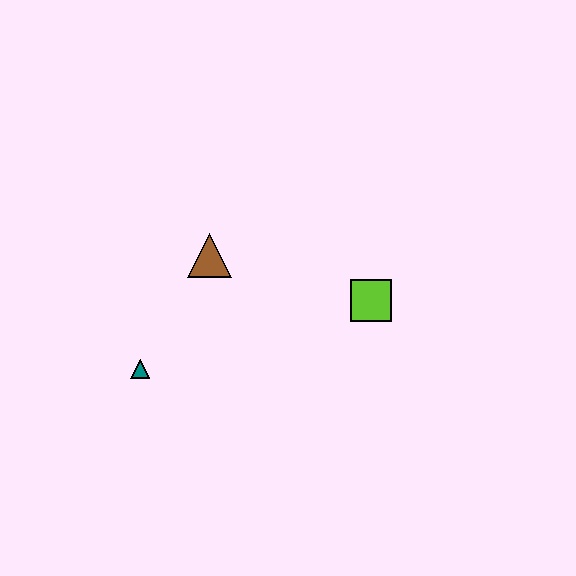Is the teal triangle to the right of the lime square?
No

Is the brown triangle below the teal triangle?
No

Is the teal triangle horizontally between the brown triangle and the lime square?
No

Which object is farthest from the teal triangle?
The lime square is farthest from the teal triangle.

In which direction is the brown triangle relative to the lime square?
The brown triangle is to the left of the lime square.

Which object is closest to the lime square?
The brown triangle is closest to the lime square.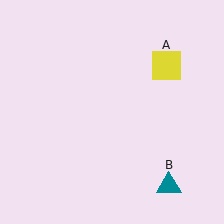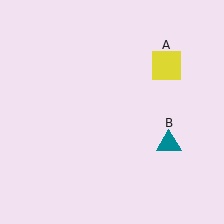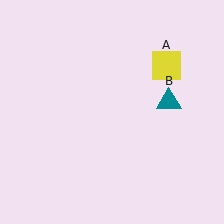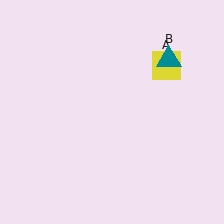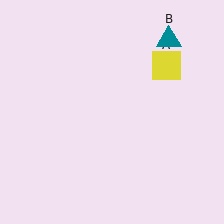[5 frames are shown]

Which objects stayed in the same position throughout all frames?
Yellow square (object A) remained stationary.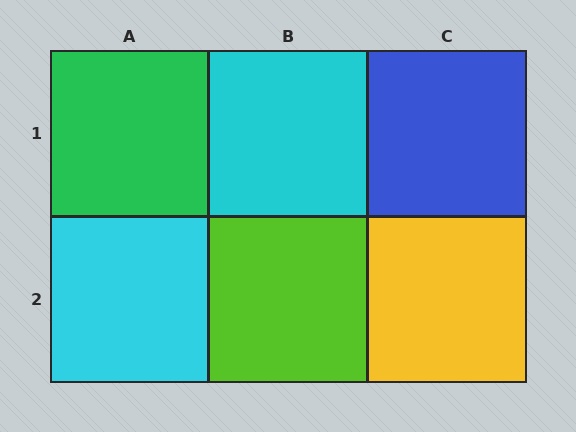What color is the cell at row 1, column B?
Cyan.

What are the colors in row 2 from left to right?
Cyan, lime, yellow.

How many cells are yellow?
1 cell is yellow.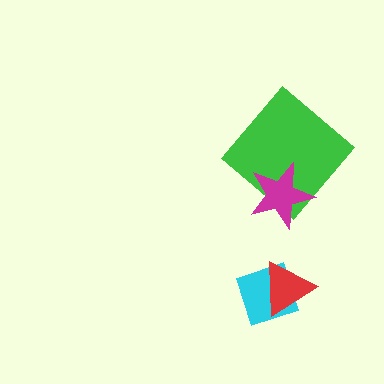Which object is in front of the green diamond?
The magenta star is in front of the green diamond.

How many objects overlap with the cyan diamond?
1 object overlaps with the cyan diamond.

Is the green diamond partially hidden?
Yes, it is partially covered by another shape.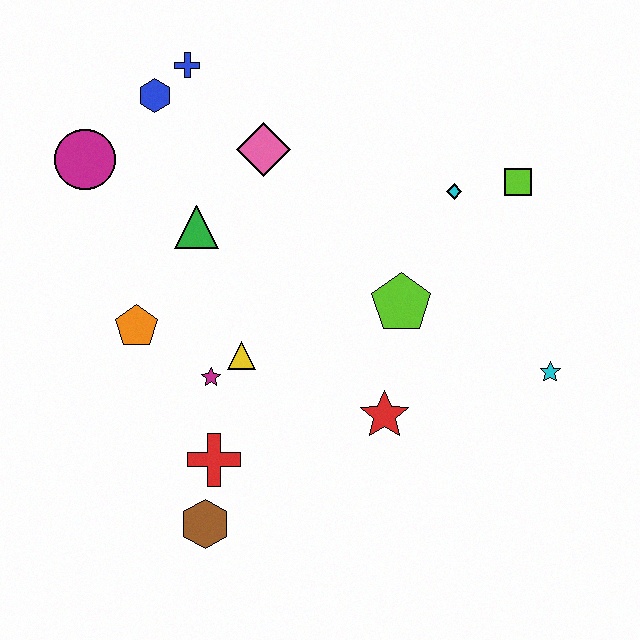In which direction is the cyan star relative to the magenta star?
The cyan star is to the right of the magenta star.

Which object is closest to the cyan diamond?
The lime square is closest to the cyan diamond.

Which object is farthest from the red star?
The blue cross is farthest from the red star.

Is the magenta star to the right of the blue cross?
Yes